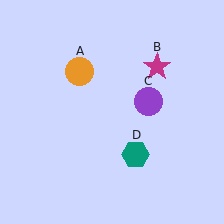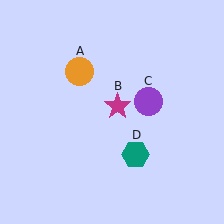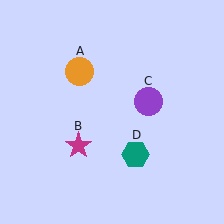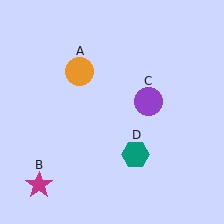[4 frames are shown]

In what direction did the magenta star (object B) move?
The magenta star (object B) moved down and to the left.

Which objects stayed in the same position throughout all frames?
Orange circle (object A) and purple circle (object C) and teal hexagon (object D) remained stationary.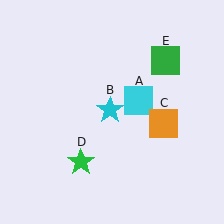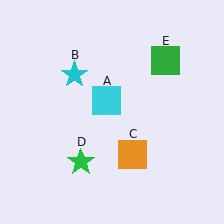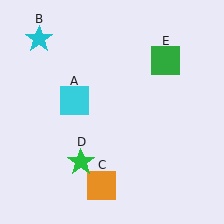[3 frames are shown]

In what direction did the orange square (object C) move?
The orange square (object C) moved down and to the left.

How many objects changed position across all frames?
3 objects changed position: cyan square (object A), cyan star (object B), orange square (object C).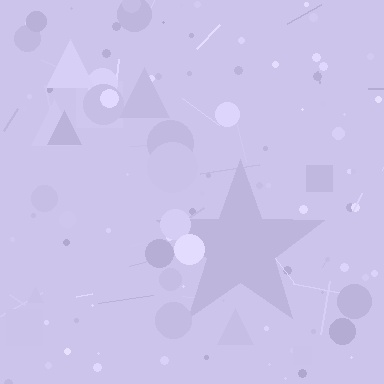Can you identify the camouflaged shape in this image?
The camouflaged shape is a star.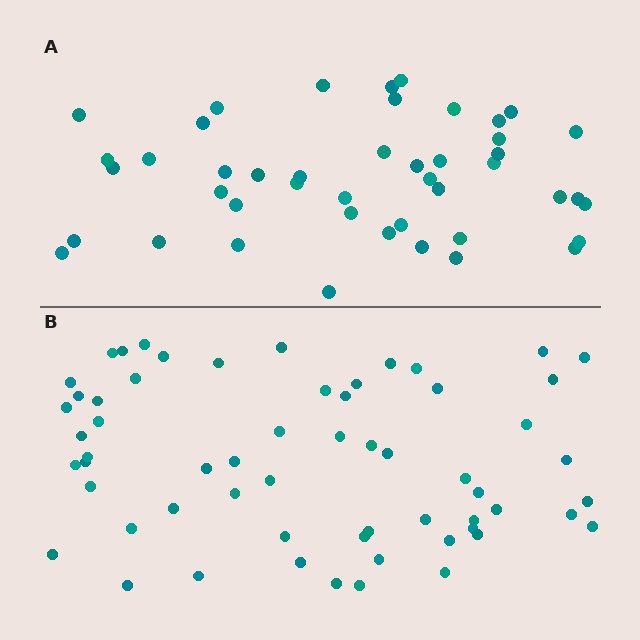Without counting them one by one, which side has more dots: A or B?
Region B (the bottom region) has more dots.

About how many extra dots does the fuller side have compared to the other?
Region B has approximately 15 more dots than region A.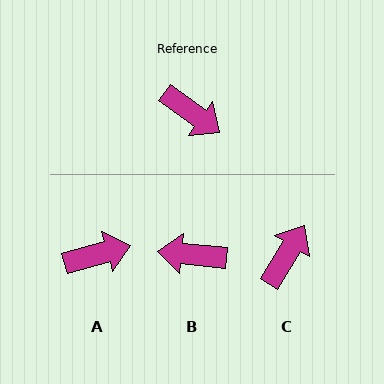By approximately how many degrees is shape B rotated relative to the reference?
Approximately 150 degrees clockwise.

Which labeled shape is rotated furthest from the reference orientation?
B, about 150 degrees away.